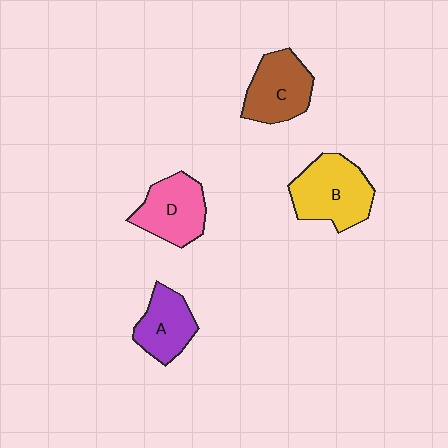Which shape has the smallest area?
Shape A (purple).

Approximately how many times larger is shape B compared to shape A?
Approximately 1.4 times.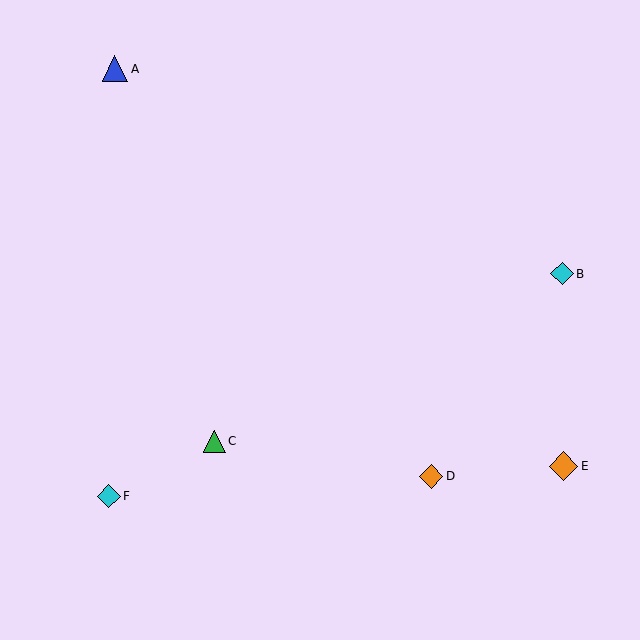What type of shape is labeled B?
Shape B is a cyan diamond.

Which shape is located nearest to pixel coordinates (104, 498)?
The cyan diamond (labeled F) at (109, 496) is nearest to that location.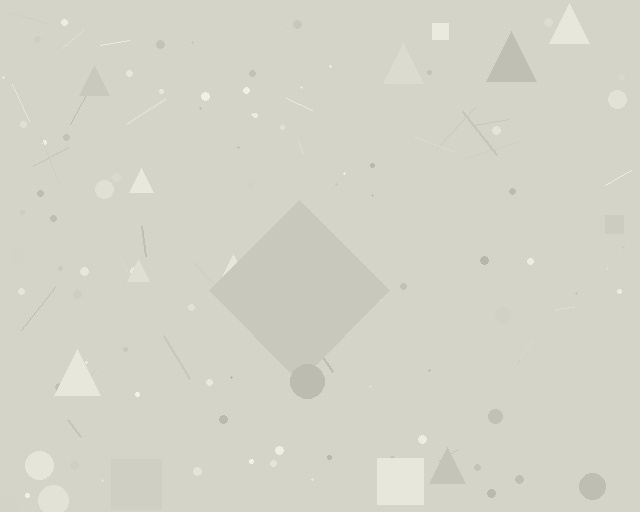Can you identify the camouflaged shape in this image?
The camouflaged shape is a diamond.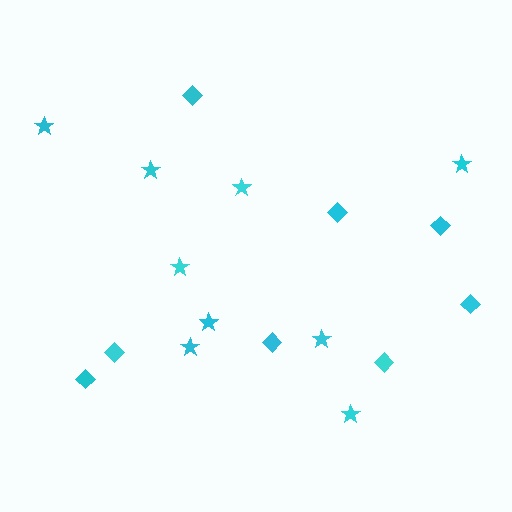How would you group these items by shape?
There are 2 groups: one group of diamonds (8) and one group of stars (9).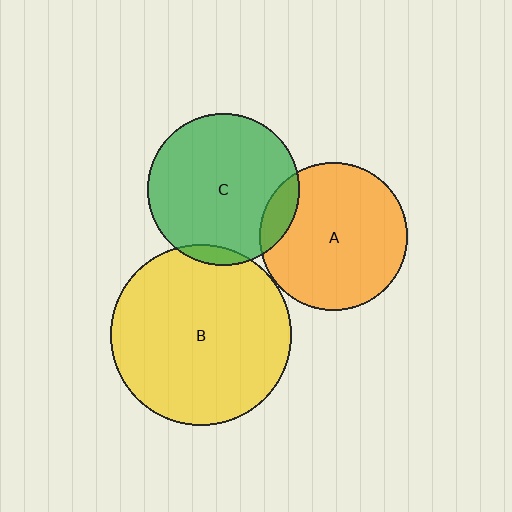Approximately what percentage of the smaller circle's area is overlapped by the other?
Approximately 5%.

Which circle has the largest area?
Circle B (yellow).